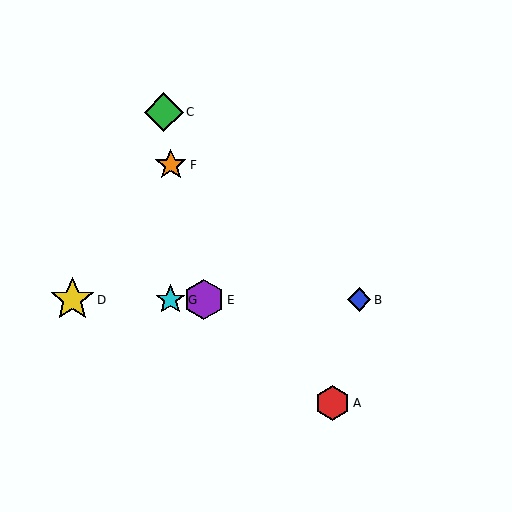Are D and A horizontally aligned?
No, D is at y≈300 and A is at y≈403.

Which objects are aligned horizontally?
Objects B, D, E, G are aligned horizontally.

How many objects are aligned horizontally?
4 objects (B, D, E, G) are aligned horizontally.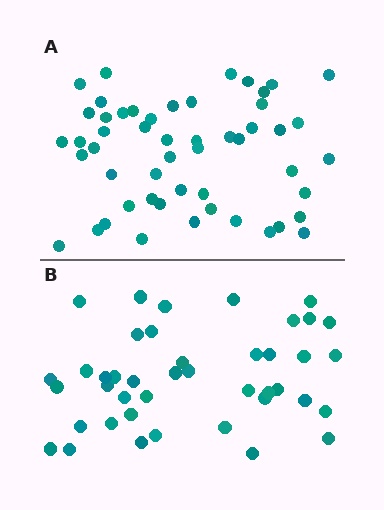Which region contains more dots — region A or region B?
Region A (the top region) has more dots.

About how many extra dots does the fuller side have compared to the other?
Region A has roughly 10 or so more dots than region B.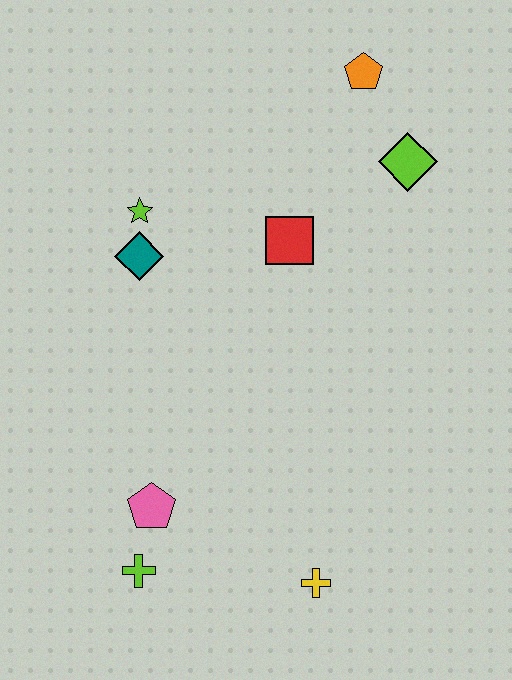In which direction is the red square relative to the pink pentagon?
The red square is above the pink pentagon.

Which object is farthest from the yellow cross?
The orange pentagon is farthest from the yellow cross.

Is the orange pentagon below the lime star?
No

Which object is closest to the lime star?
The teal diamond is closest to the lime star.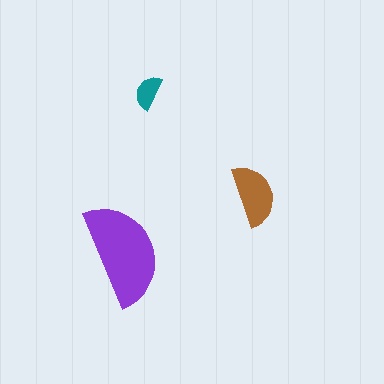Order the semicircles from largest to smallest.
the purple one, the brown one, the teal one.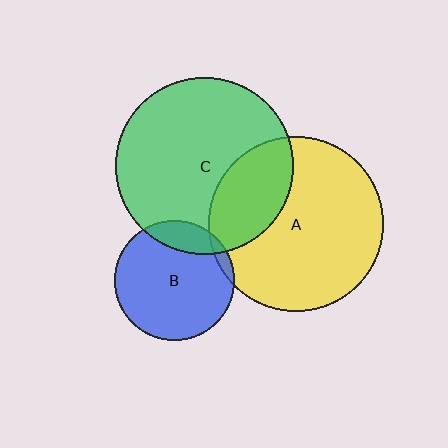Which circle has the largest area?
Circle C (green).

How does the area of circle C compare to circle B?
Approximately 2.2 times.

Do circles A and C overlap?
Yes.